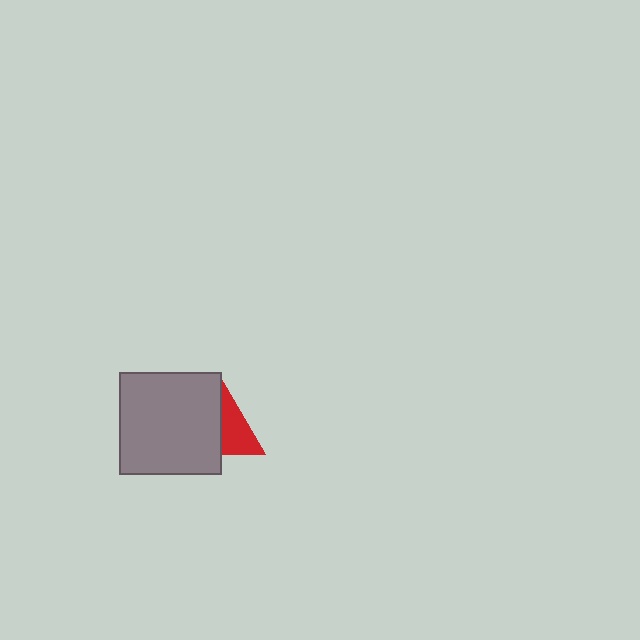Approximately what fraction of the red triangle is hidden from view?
Roughly 54% of the red triangle is hidden behind the gray square.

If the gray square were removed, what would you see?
You would see the complete red triangle.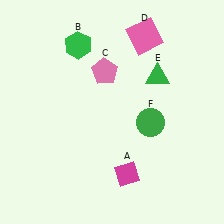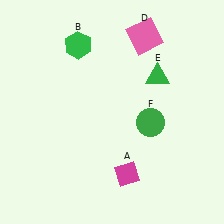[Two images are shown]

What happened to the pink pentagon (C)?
The pink pentagon (C) was removed in Image 2. It was in the top-left area of Image 1.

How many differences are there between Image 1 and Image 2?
There is 1 difference between the two images.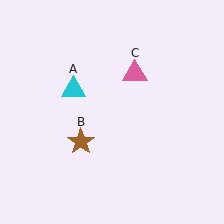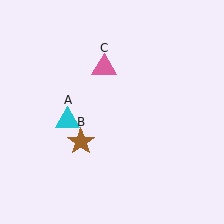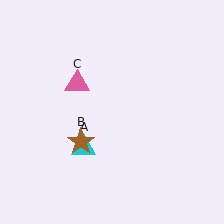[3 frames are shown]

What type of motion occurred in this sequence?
The cyan triangle (object A), pink triangle (object C) rotated counterclockwise around the center of the scene.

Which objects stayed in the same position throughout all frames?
Brown star (object B) remained stationary.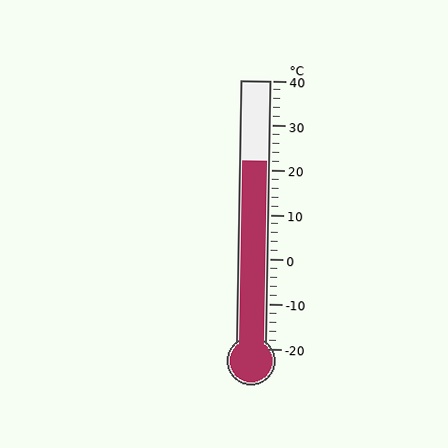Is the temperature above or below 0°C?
The temperature is above 0°C.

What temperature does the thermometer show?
The thermometer shows approximately 22°C.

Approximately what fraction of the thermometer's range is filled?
The thermometer is filled to approximately 70% of its range.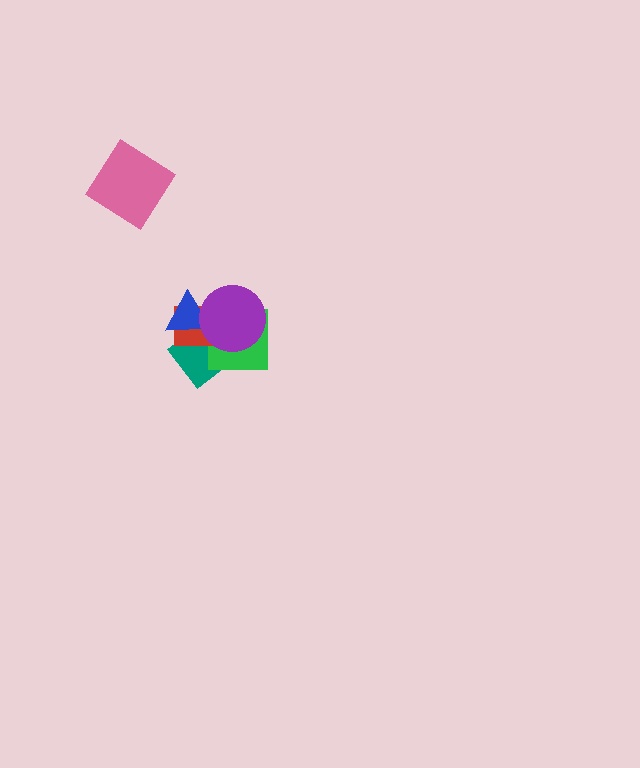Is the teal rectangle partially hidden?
Yes, it is partially covered by another shape.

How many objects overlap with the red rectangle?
4 objects overlap with the red rectangle.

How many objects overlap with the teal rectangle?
4 objects overlap with the teal rectangle.